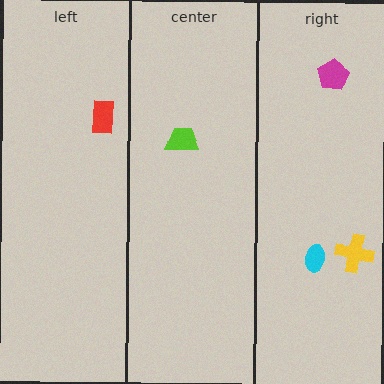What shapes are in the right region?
The yellow cross, the magenta pentagon, the cyan ellipse.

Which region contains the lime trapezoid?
The center region.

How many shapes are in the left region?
1.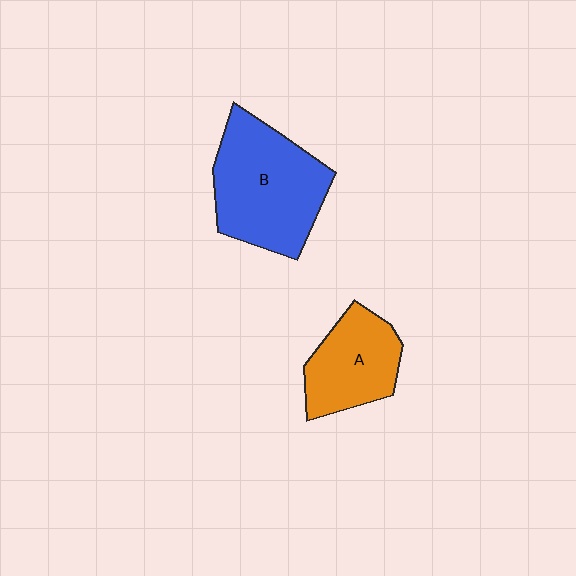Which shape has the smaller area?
Shape A (orange).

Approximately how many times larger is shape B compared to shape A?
Approximately 1.5 times.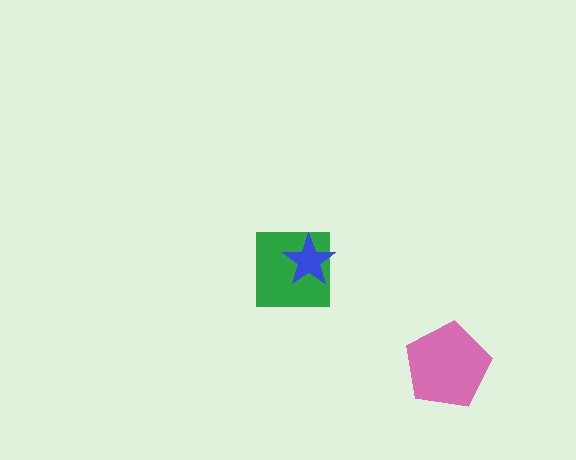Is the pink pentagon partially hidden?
No, no other shape covers it.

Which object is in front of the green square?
The blue star is in front of the green square.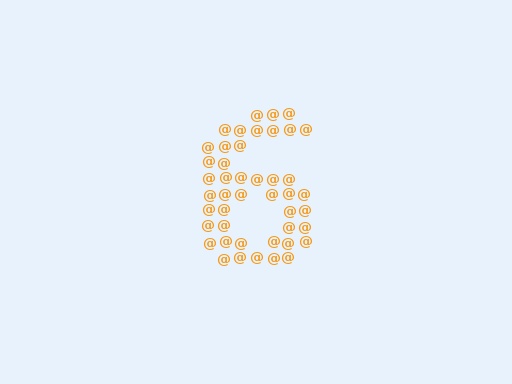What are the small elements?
The small elements are at signs.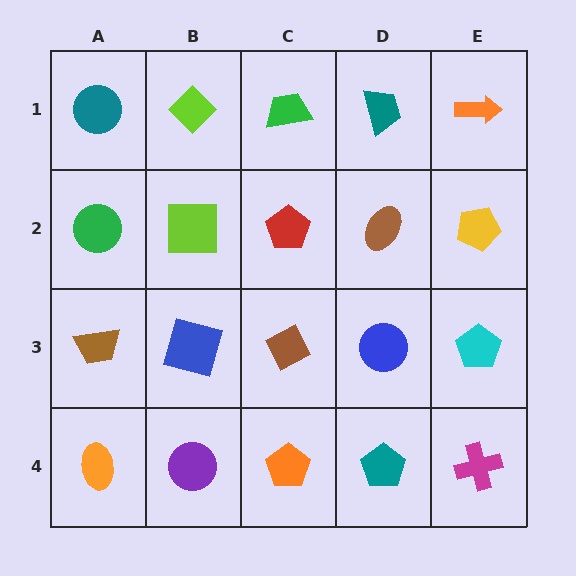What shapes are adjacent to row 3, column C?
A red pentagon (row 2, column C), an orange pentagon (row 4, column C), a blue square (row 3, column B), a blue circle (row 3, column D).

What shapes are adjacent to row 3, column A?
A green circle (row 2, column A), an orange ellipse (row 4, column A), a blue square (row 3, column B).